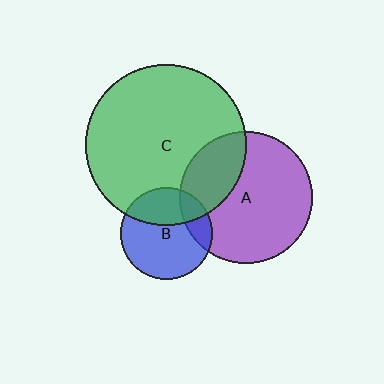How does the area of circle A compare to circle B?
Approximately 2.1 times.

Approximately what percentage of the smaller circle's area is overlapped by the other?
Approximately 30%.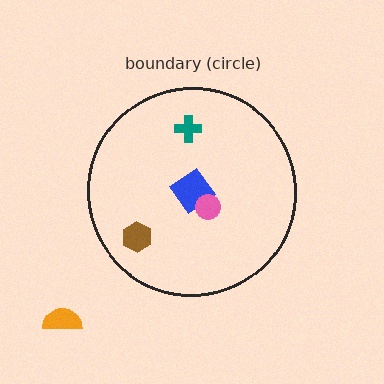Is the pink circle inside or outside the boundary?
Inside.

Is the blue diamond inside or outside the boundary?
Inside.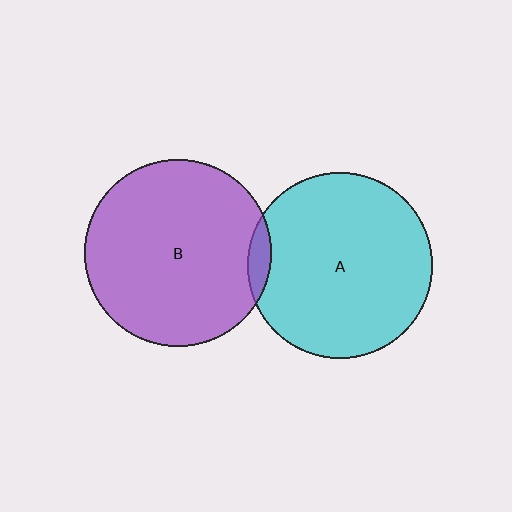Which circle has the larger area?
Circle B (purple).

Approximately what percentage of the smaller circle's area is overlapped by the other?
Approximately 5%.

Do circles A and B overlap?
Yes.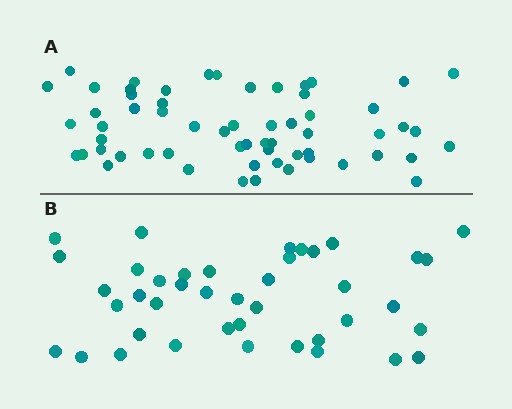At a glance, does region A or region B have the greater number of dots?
Region A (the top region) has more dots.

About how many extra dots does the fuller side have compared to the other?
Region A has approximately 20 more dots than region B.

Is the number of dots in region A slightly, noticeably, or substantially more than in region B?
Region A has substantially more. The ratio is roughly 1.5 to 1.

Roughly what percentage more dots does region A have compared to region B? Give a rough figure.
About 45% more.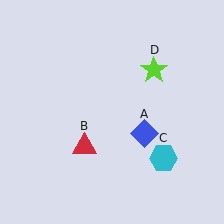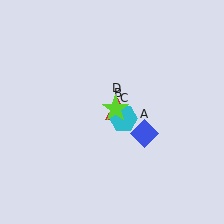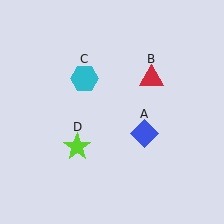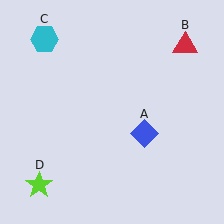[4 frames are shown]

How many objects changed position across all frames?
3 objects changed position: red triangle (object B), cyan hexagon (object C), lime star (object D).